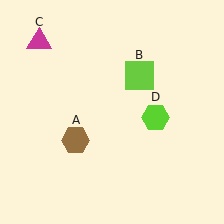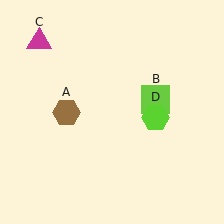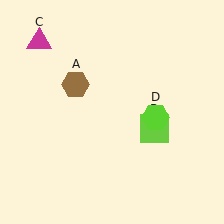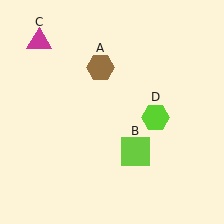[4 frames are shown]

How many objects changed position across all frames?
2 objects changed position: brown hexagon (object A), lime square (object B).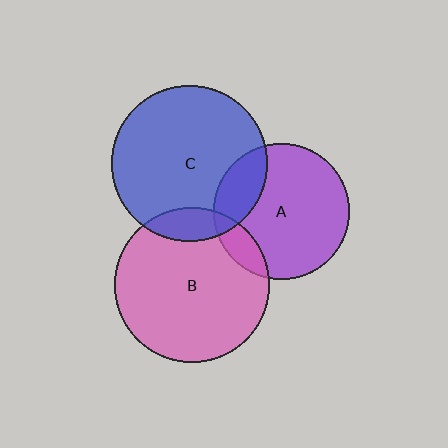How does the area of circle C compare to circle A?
Approximately 1.3 times.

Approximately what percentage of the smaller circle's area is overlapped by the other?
Approximately 10%.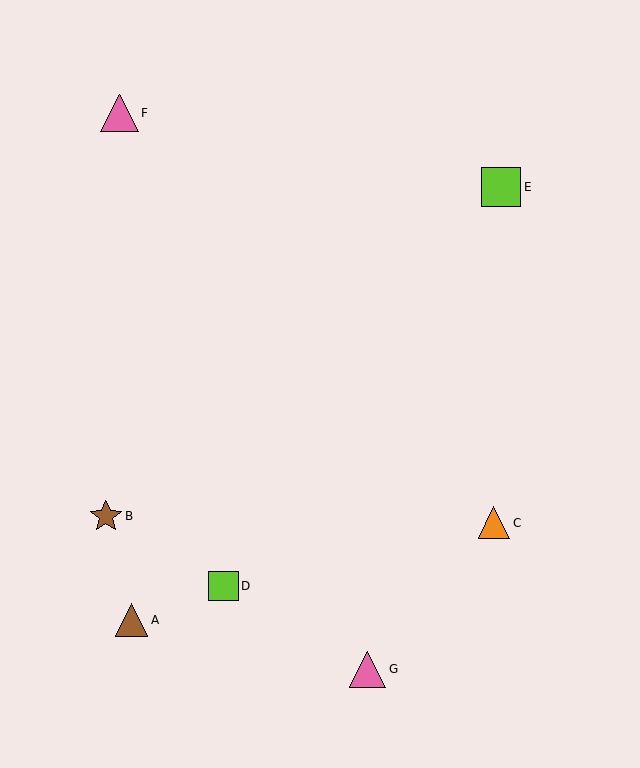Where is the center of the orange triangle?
The center of the orange triangle is at (494, 523).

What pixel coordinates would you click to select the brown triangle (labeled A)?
Click at (131, 620) to select the brown triangle A.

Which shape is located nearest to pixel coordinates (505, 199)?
The lime square (labeled E) at (501, 187) is nearest to that location.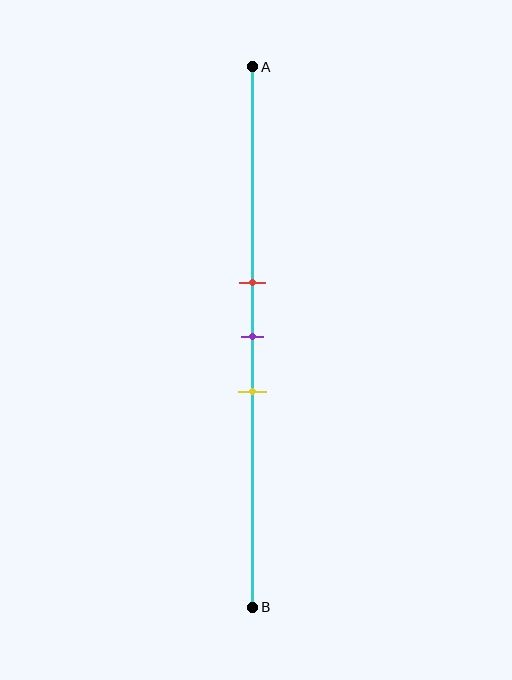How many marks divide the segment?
There are 3 marks dividing the segment.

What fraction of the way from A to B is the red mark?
The red mark is approximately 40% (0.4) of the way from A to B.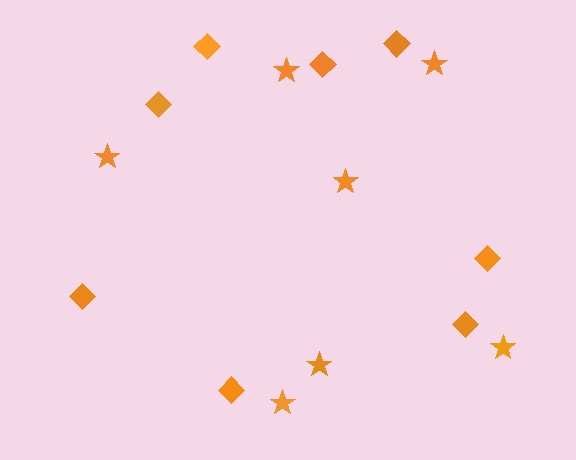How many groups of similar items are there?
There are 2 groups: one group of stars (7) and one group of diamonds (8).